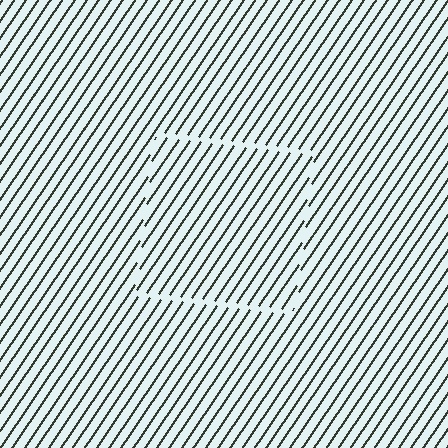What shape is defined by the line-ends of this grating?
An illusory square. The interior of the shape contains the same grating, shifted by half a period — the contour is defined by the phase discontinuity where line-ends from the inner and outer gratings abut.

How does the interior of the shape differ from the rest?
The interior of the shape contains the same grating, shifted by half a period — the contour is defined by the phase discontinuity where line-ends from the inner and outer gratings abut.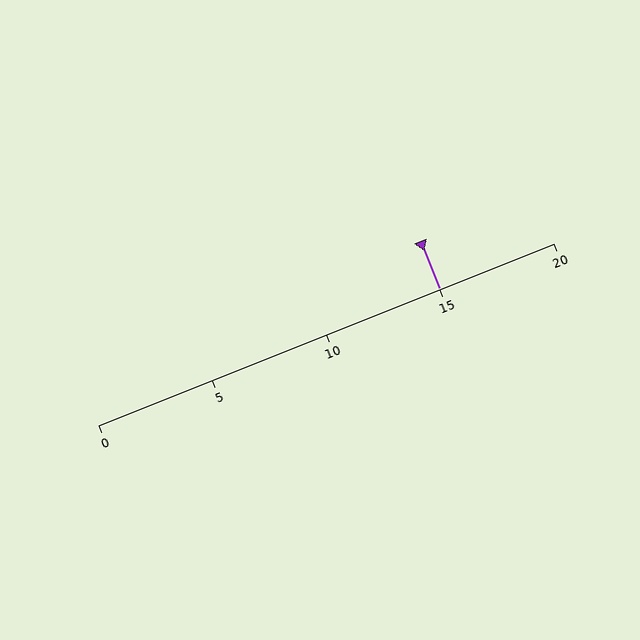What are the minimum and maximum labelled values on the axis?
The axis runs from 0 to 20.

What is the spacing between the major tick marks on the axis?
The major ticks are spaced 5 apart.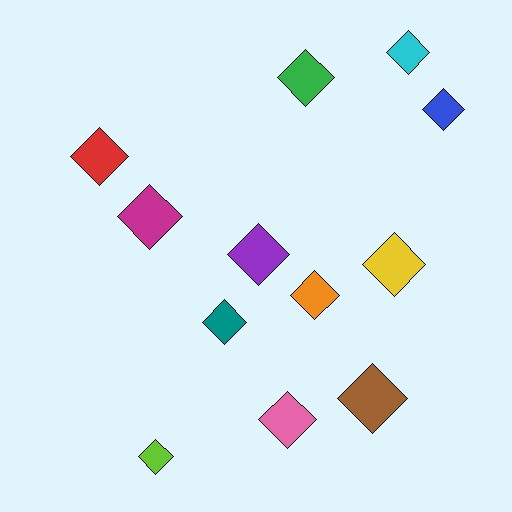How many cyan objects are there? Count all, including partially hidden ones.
There is 1 cyan object.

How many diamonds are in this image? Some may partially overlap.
There are 12 diamonds.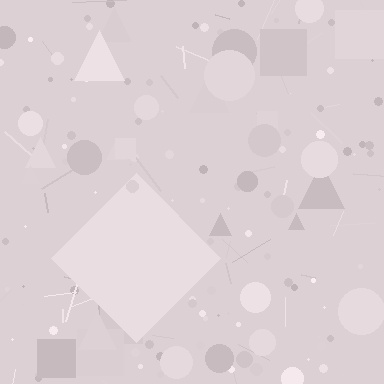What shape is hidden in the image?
A diamond is hidden in the image.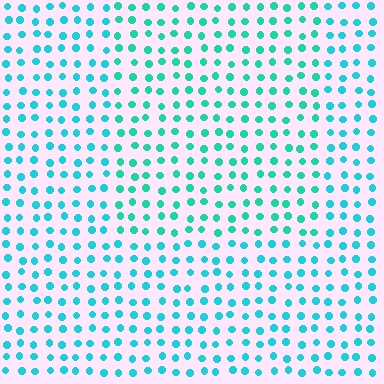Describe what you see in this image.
The image is filled with small cyan elements in a uniform arrangement. A rectangle-shaped region is visible where the elements are tinted to a slightly different hue, forming a subtle color boundary.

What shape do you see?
I see a rectangle.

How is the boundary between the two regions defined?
The boundary is defined purely by a slight shift in hue (about 22 degrees). Spacing, size, and orientation are identical on both sides.